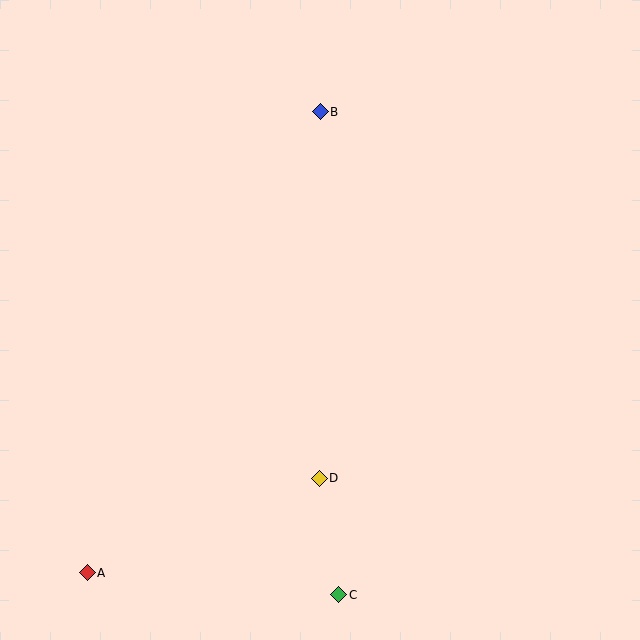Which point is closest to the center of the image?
Point D at (319, 478) is closest to the center.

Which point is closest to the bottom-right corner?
Point C is closest to the bottom-right corner.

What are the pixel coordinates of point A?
Point A is at (87, 573).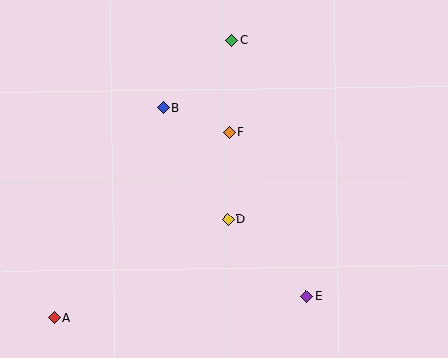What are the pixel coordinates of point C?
Point C is at (232, 40).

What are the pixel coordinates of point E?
Point E is at (306, 296).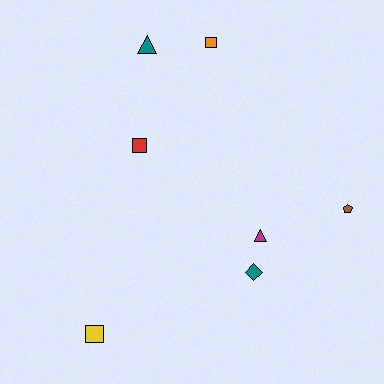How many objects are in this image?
There are 7 objects.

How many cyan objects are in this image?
There are no cyan objects.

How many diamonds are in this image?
There is 1 diamond.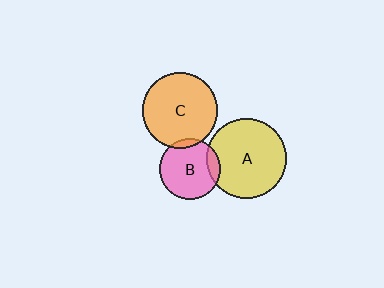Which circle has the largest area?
Circle A (yellow).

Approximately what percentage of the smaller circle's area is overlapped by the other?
Approximately 5%.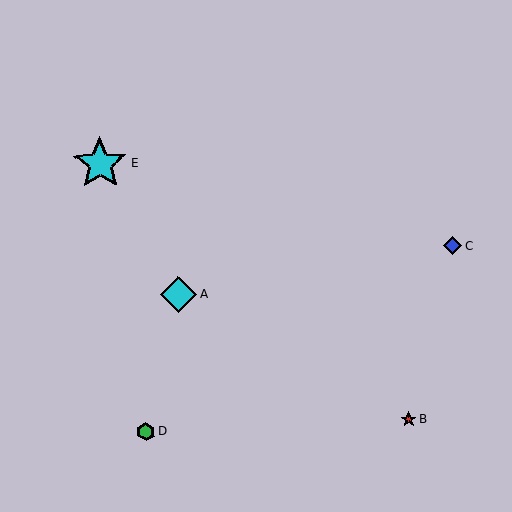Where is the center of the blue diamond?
The center of the blue diamond is at (452, 246).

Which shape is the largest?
The cyan star (labeled E) is the largest.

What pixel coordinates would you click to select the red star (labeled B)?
Click at (409, 419) to select the red star B.